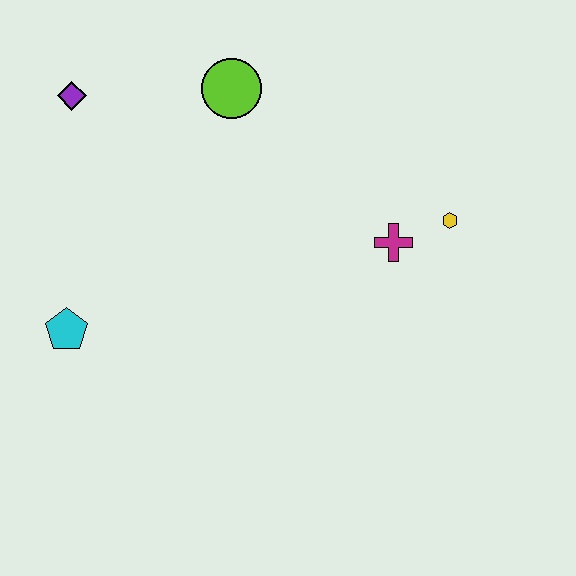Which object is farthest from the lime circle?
The cyan pentagon is farthest from the lime circle.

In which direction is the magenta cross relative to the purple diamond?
The magenta cross is to the right of the purple diamond.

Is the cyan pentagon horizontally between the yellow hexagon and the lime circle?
No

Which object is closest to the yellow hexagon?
The magenta cross is closest to the yellow hexagon.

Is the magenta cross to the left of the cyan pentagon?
No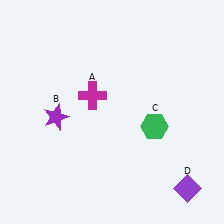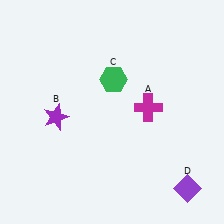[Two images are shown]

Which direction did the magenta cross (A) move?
The magenta cross (A) moved right.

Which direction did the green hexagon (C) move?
The green hexagon (C) moved up.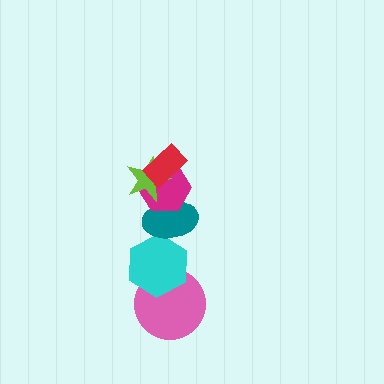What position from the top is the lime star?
The lime star is 2nd from the top.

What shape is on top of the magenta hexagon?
The lime star is on top of the magenta hexagon.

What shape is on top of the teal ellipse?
The magenta hexagon is on top of the teal ellipse.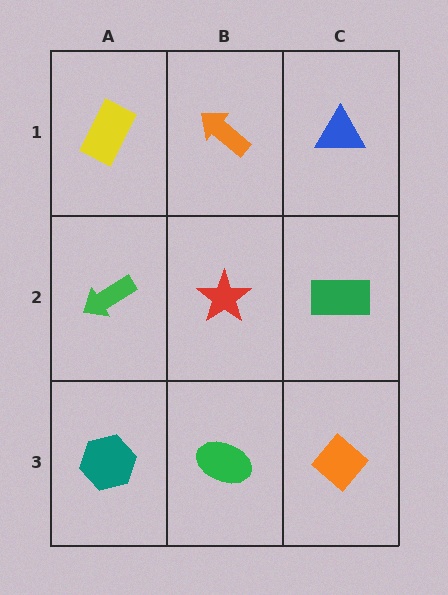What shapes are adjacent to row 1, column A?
A green arrow (row 2, column A), an orange arrow (row 1, column B).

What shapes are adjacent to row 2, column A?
A yellow rectangle (row 1, column A), a teal hexagon (row 3, column A), a red star (row 2, column B).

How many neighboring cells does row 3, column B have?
3.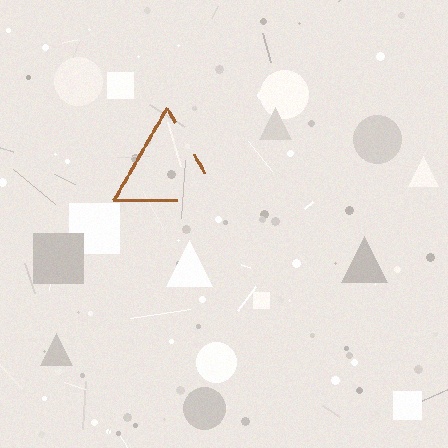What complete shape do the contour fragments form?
The contour fragments form a triangle.